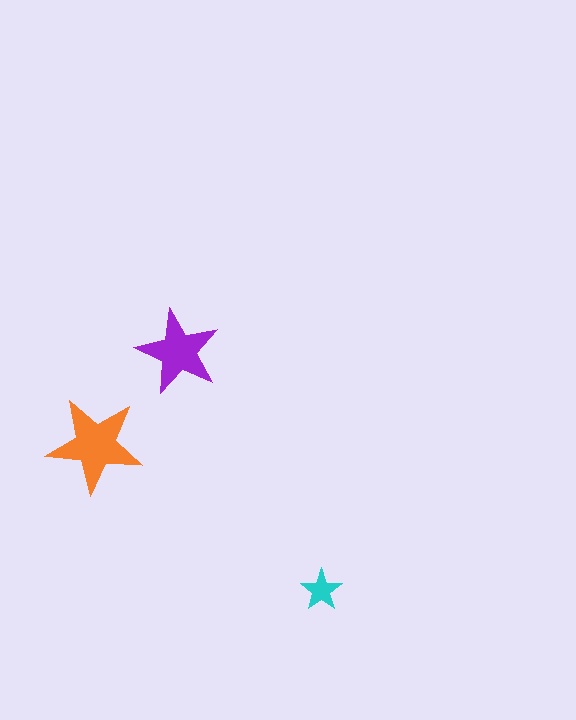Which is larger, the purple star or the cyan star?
The purple one.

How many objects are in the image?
There are 3 objects in the image.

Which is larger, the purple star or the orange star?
The orange one.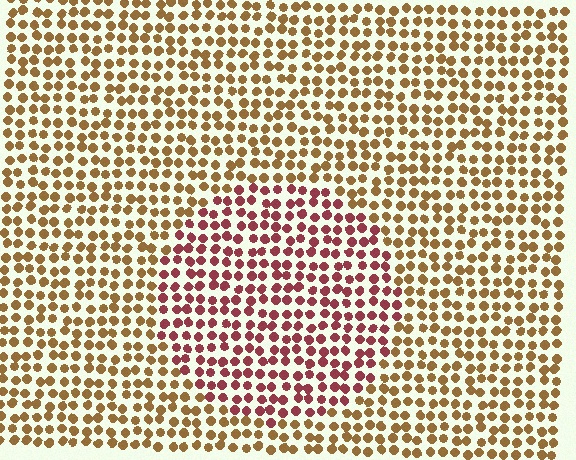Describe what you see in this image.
The image is filled with small brown elements in a uniform arrangement. A circle-shaped region is visible where the elements are tinted to a slightly different hue, forming a subtle color boundary.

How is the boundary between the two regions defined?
The boundary is defined purely by a slight shift in hue (about 46 degrees). Spacing, size, and orientation are identical on both sides.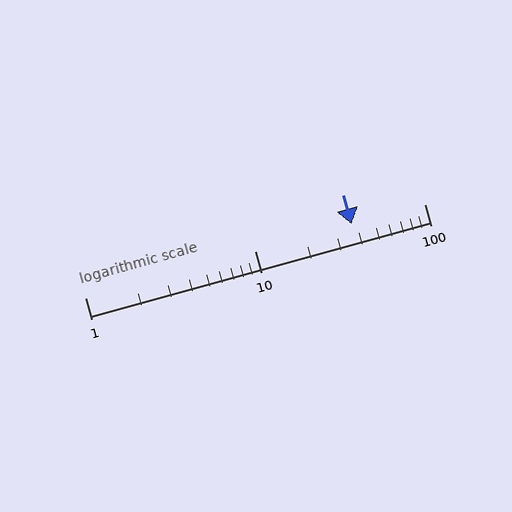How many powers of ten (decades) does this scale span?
The scale spans 2 decades, from 1 to 100.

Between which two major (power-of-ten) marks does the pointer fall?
The pointer is between 10 and 100.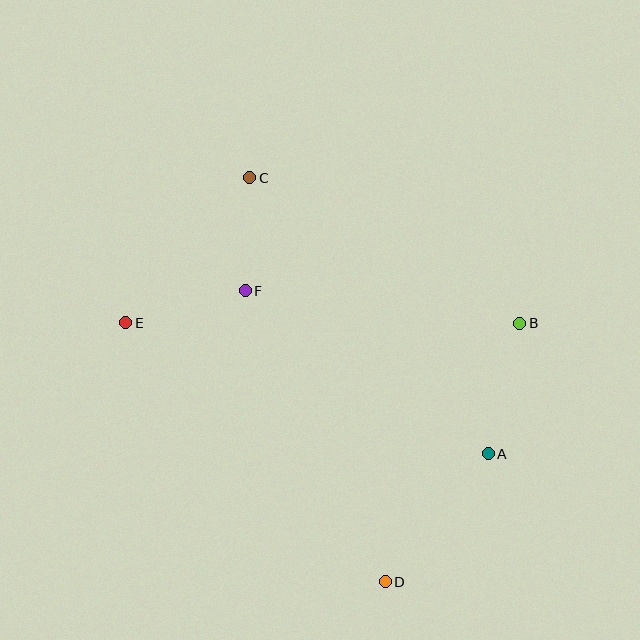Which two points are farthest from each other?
Points C and D are farthest from each other.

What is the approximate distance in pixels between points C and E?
The distance between C and E is approximately 191 pixels.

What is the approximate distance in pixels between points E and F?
The distance between E and F is approximately 124 pixels.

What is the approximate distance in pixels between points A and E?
The distance between A and E is approximately 386 pixels.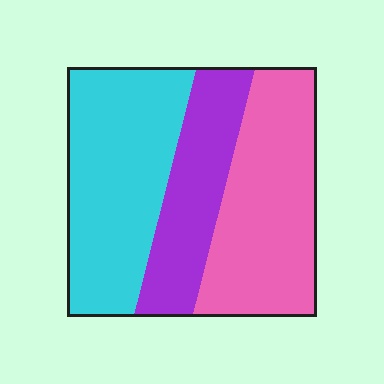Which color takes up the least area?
Purple, at roughly 25%.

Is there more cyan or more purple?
Cyan.